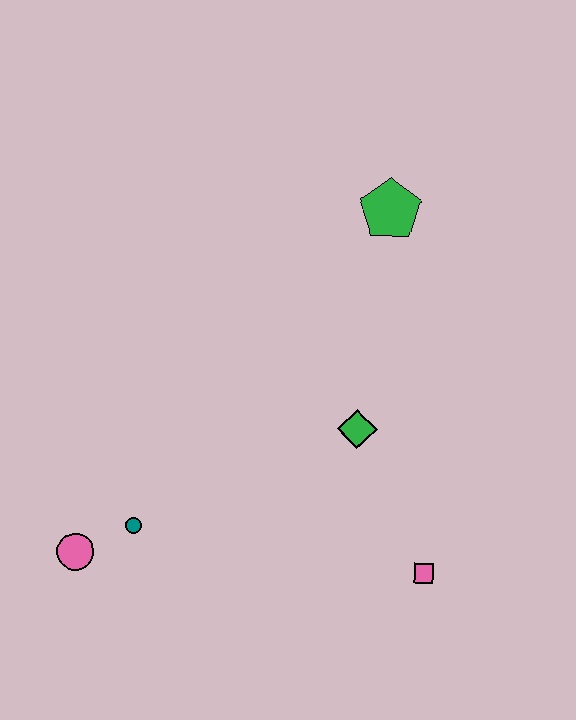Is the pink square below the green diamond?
Yes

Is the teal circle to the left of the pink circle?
No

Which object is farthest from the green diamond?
The pink circle is farthest from the green diamond.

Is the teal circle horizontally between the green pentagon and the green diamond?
No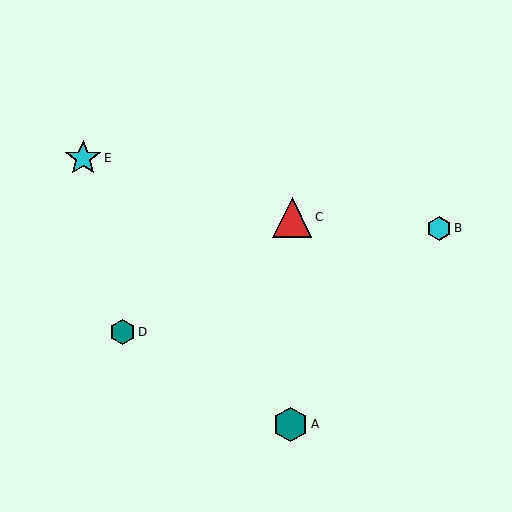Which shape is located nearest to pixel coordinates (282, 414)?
The teal hexagon (labeled A) at (291, 424) is nearest to that location.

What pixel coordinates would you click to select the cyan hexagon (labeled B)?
Click at (439, 228) to select the cyan hexagon B.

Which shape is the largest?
The red triangle (labeled C) is the largest.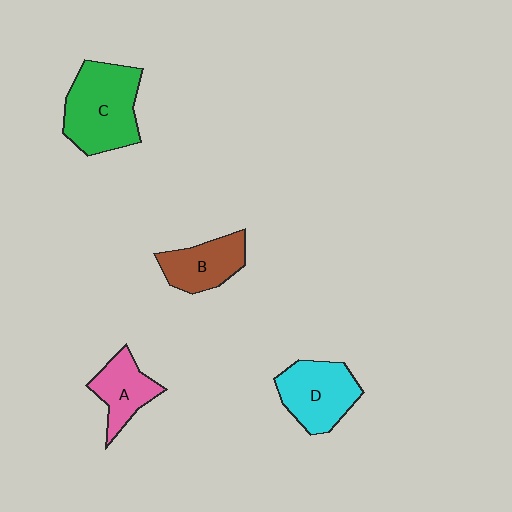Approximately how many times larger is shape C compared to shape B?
Approximately 1.6 times.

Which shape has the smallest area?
Shape A (pink).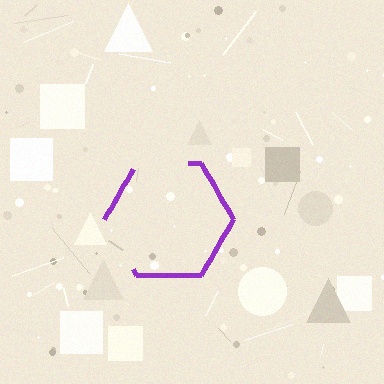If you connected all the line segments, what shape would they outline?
They would outline a hexagon.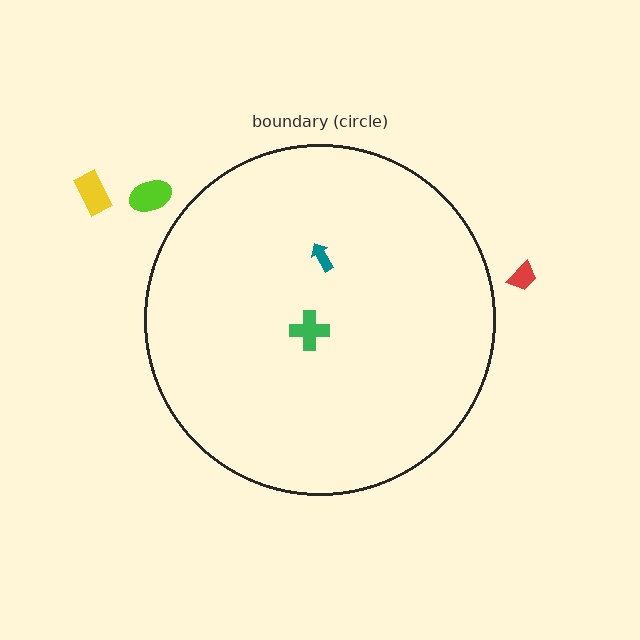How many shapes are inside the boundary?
2 inside, 3 outside.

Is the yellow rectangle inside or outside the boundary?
Outside.